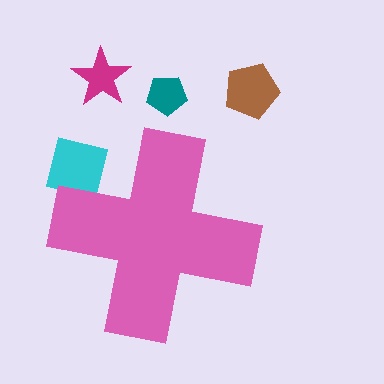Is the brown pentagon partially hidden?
No, the brown pentagon is fully visible.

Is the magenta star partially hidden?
No, the magenta star is fully visible.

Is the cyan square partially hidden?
Yes, the cyan square is partially hidden behind the pink cross.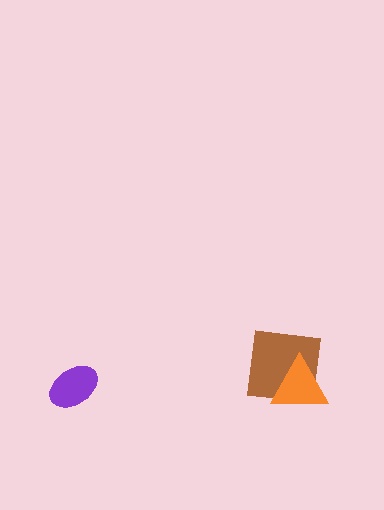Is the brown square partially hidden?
Yes, it is partially covered by another shape.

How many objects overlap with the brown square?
1 object overlaps with the brown square.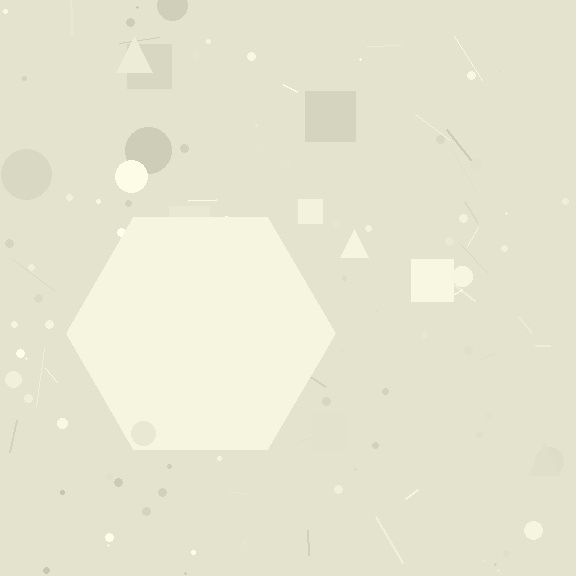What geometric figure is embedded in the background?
A hexagon is embedded in the background.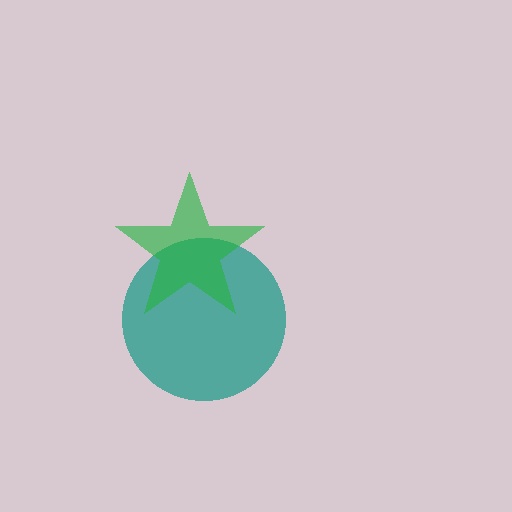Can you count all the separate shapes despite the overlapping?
Yes, there are 2 separate shapes.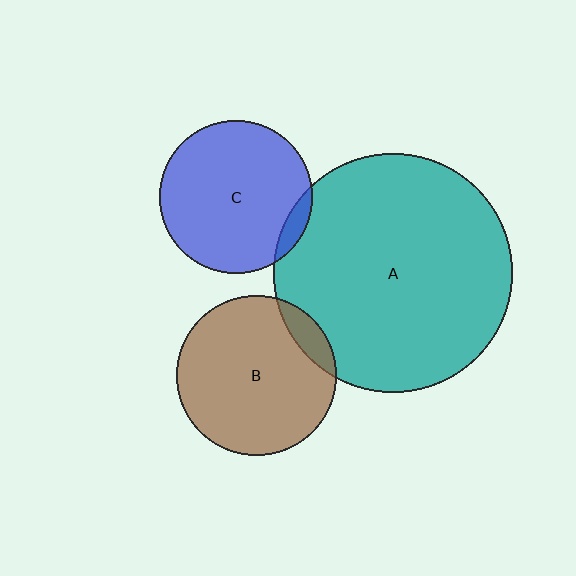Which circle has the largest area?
Circle A (teal).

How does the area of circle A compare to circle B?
Approximately 2.2 times.